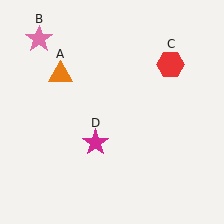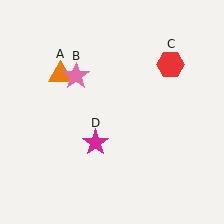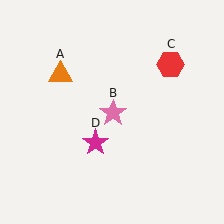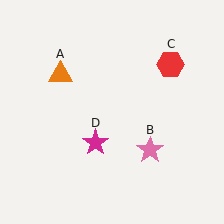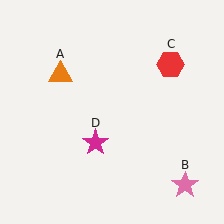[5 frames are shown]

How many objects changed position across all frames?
1 object changed position: pink star (object B).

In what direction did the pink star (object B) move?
The pink star (object B) moved down and to the right.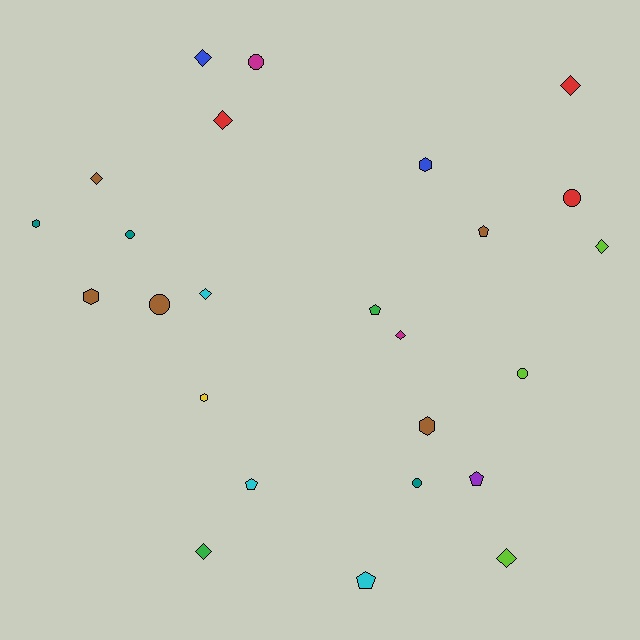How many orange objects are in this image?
There are no orange objects.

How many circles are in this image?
There are 6 circles.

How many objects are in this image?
There are 25 objects.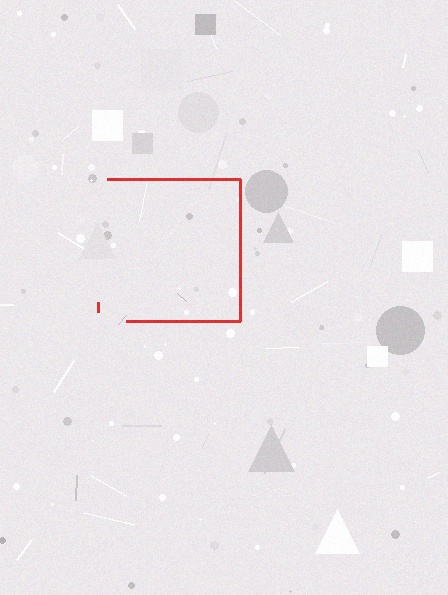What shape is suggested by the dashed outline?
The dashed outline suggests a square.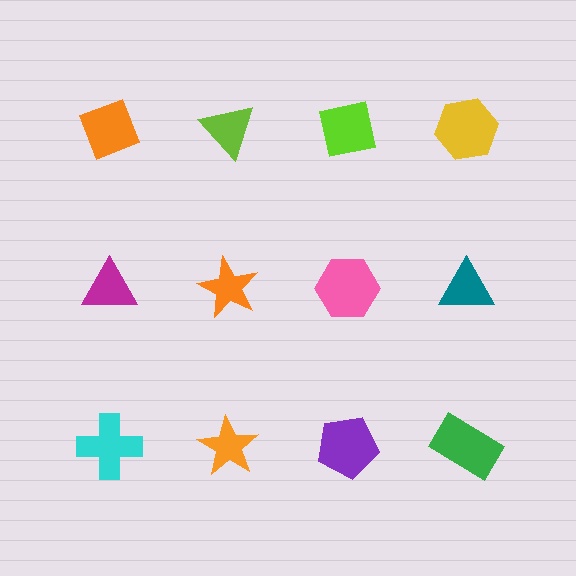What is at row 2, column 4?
A teal triangle.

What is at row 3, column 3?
A purple pentagon.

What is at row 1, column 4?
A yellow hexagon.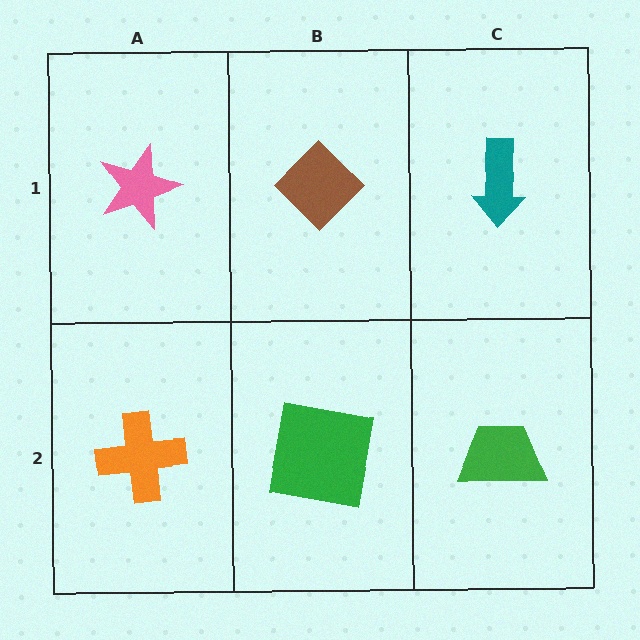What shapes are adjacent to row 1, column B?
A green square (row 2, column B), a pink star (row 1, column A), a teal arrow (row 1, column C).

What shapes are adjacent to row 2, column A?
A pink star (row 1, column A), a green square (row 2, column B).